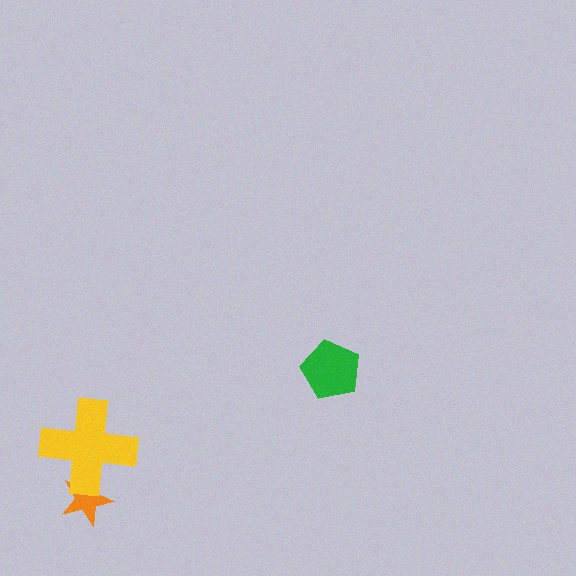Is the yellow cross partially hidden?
No, no other shape covers it.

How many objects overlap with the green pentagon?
0 objects overlap with the green pentagon.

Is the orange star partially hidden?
Yes, it is partially covered by another shape.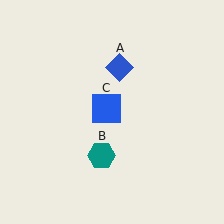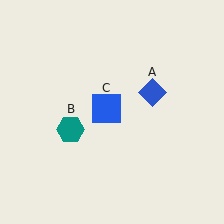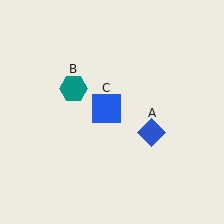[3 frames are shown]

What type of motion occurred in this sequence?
The blue diamond (object A), teal hexagon (object B) rotated clockwise around the center of the scene.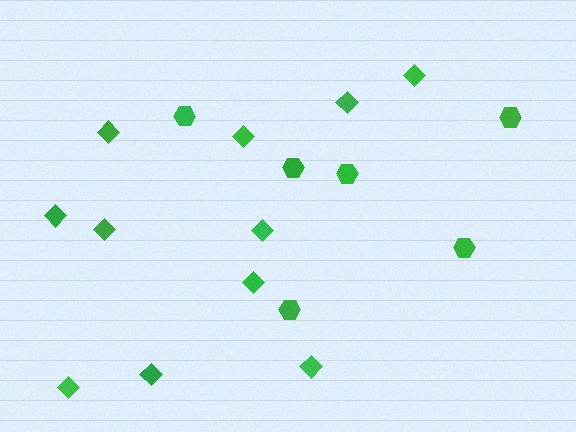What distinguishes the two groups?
There are 2 groups: one group of hexagons (6) and one group of diamonds (11).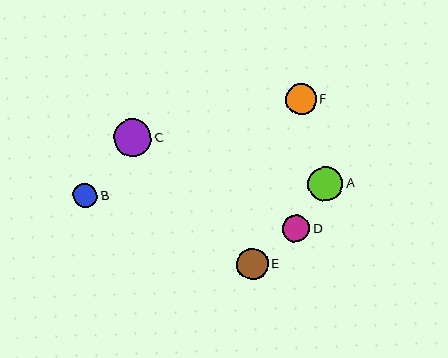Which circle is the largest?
Circle C is the largest with a size of approximately 38 pixels.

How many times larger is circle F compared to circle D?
Circle F is approximately 1.1 times the size of circle D.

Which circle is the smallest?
Circle B is the smallest with a size of approximately 24 pixels.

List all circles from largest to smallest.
From largest to smallest: C, A, E, F, D, B.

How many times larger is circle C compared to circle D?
Circle C is approximately 1.4 times the size of circle D.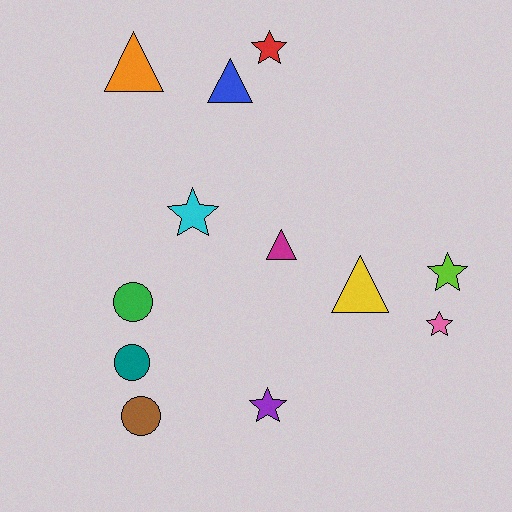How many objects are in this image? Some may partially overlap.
There are 12 objects.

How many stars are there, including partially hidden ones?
There are 5 stars.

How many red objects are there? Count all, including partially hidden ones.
There is 1 red object.